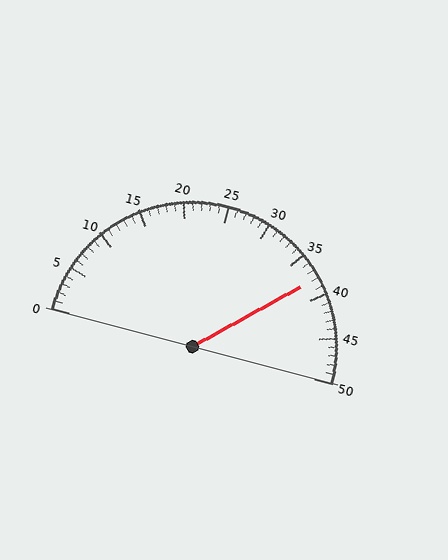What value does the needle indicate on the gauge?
The needle indicates approximately 38.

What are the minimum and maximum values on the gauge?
The gauge ranges from 0 to 50.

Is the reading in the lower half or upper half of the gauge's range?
The reading is in the upper half of the range (0 to 50).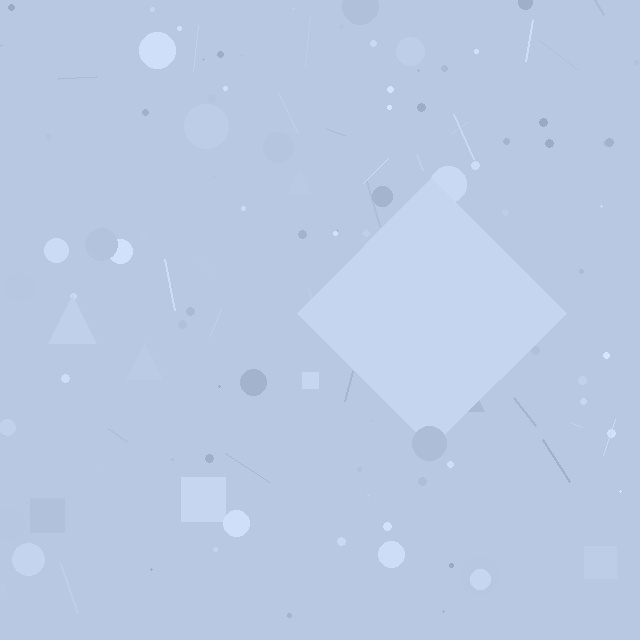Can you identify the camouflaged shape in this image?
The camouflaged shape is a diamond.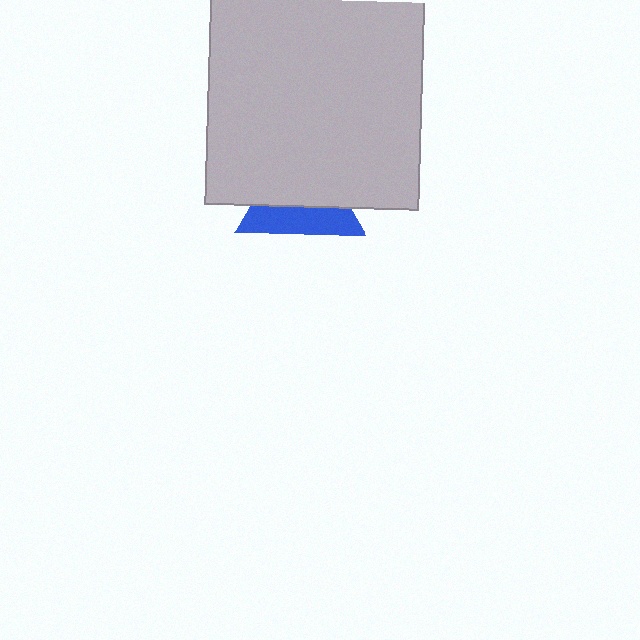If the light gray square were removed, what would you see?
You would see the complete blue triangle.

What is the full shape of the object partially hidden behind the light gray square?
The partially hidden object is a blue triangle.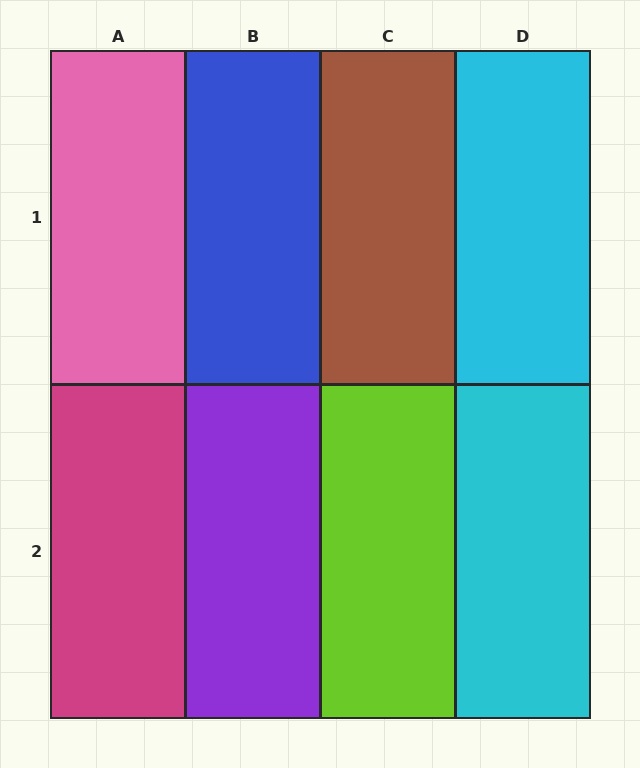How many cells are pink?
1 cell is pink.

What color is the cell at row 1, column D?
Cyan.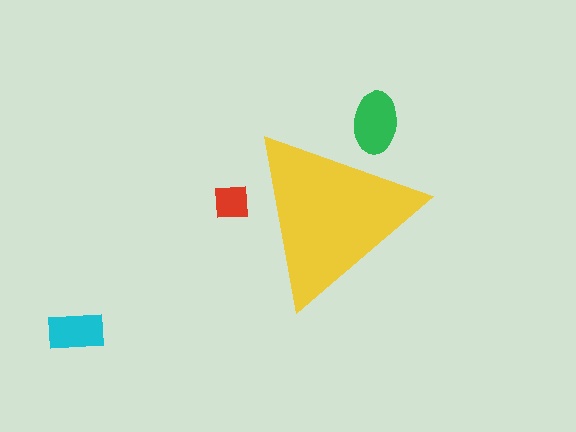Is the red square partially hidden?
Yes, the red square is partially hidden behind the yellow triangle.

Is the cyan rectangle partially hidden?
No, the cyan rectangle is fully visible.